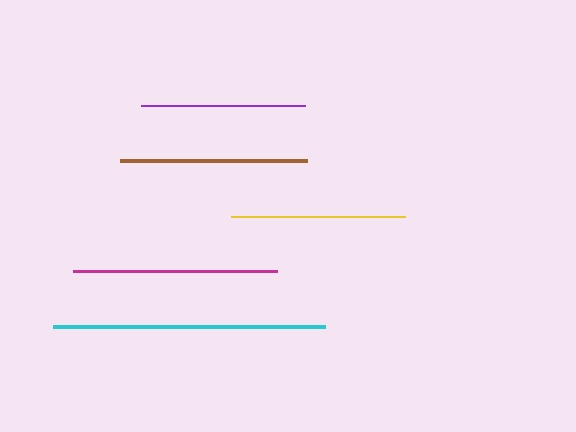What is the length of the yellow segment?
The yellow segment is approximately 174 pixels long.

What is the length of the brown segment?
The brown segment is approximately 187 pixels long.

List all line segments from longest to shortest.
From longest to shortest: cyan, magenta, brown, yellow, purple.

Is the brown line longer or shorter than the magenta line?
The magenta line is longer than the brown line.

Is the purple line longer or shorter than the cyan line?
The cyan line is longer than the purple line.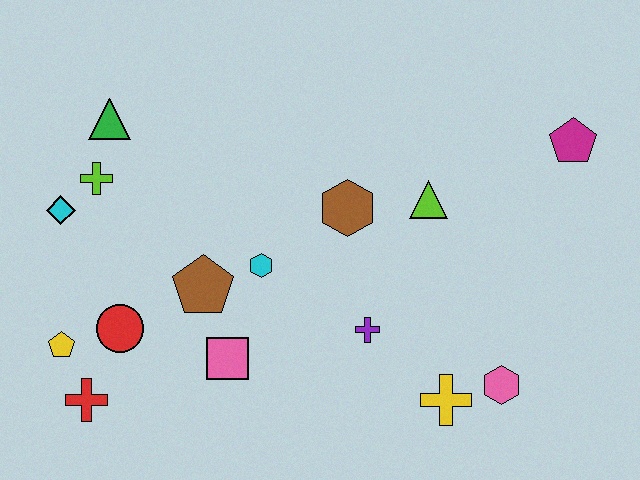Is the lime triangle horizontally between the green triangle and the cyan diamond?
No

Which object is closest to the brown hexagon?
The lime triangle is closest to the brown hexagon.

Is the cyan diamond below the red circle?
No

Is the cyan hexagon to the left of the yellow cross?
Yes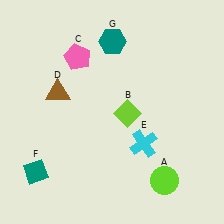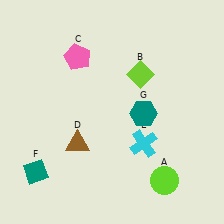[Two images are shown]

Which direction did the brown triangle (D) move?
The brown triangle (D) moved down.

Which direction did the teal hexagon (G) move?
The teal hexagon (G) moved down.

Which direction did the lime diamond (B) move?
The lime diamond (B) moved up.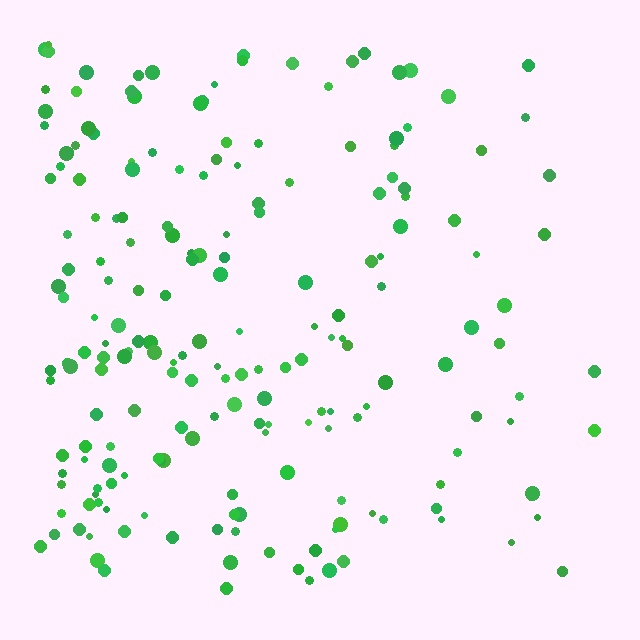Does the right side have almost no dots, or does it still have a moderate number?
Still a moderate number, just noticeably fewer than the left.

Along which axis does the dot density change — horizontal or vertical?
Horizontal.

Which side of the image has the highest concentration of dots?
The left.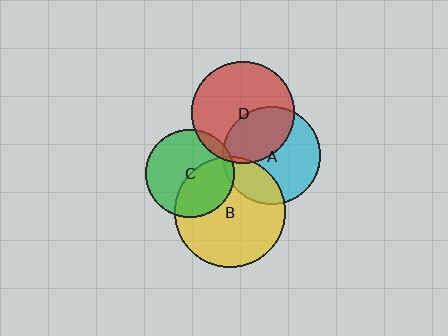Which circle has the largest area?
Circle B (yellow).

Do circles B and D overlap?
Yes.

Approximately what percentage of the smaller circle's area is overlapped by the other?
Approximately 5%.